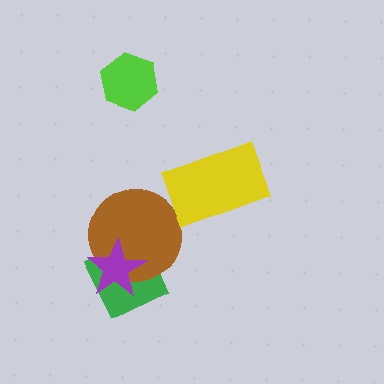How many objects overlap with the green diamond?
2 objects overlap with the green diamond.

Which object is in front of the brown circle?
The purple star is in front of the brown circle.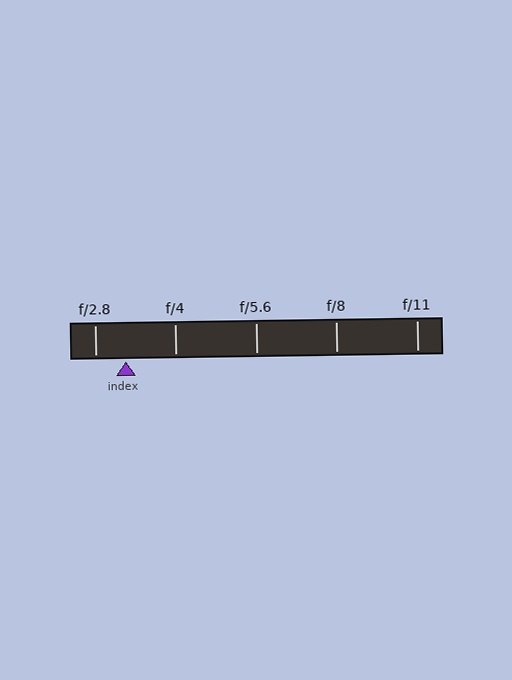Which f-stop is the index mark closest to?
The index mark is closest to f/2.8.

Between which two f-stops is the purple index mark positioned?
The index mark is between f/2.8 and f/4.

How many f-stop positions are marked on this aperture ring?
There are 5 f-stop positions marked.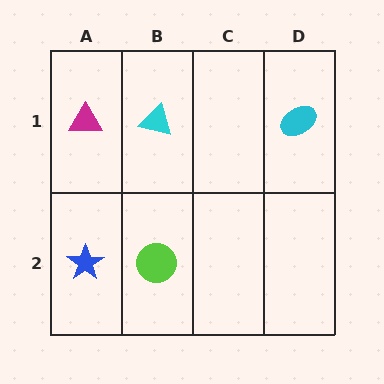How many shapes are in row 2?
2 shapes.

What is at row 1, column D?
A cyan ellipse.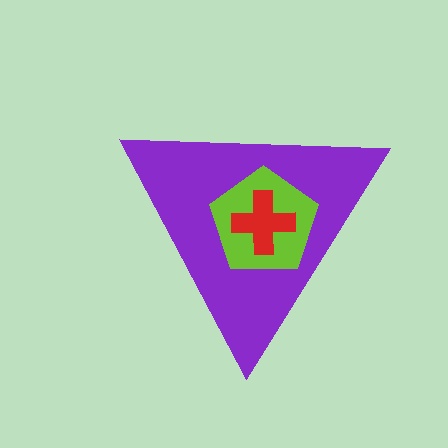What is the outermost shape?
The purple triangle.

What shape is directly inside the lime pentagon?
The red cross.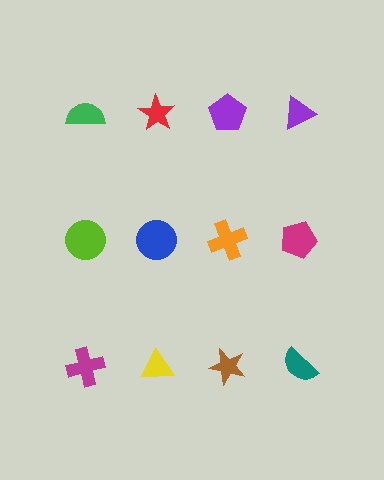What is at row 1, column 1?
A green semicircle.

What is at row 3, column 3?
A brown star.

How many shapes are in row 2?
4 shapes.